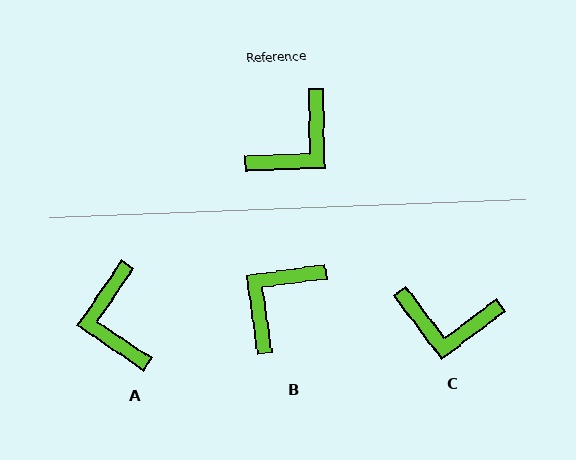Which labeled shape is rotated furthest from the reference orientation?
B, about 174 degrees away.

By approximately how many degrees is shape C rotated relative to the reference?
Approximately 55 degrees clockwise.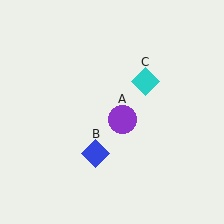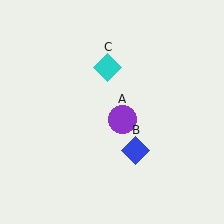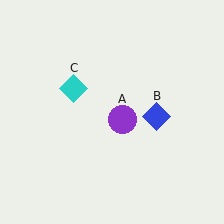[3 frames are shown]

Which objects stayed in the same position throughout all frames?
Purple circle (object A) remained stationary.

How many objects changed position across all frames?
2 objects changed position: blue diamond (object B), cyan diamond (object C).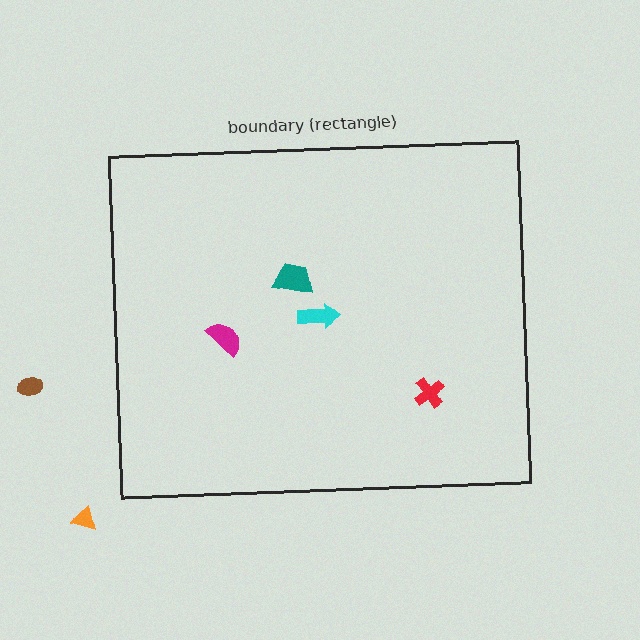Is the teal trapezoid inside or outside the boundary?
Inside.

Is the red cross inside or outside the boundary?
Inside.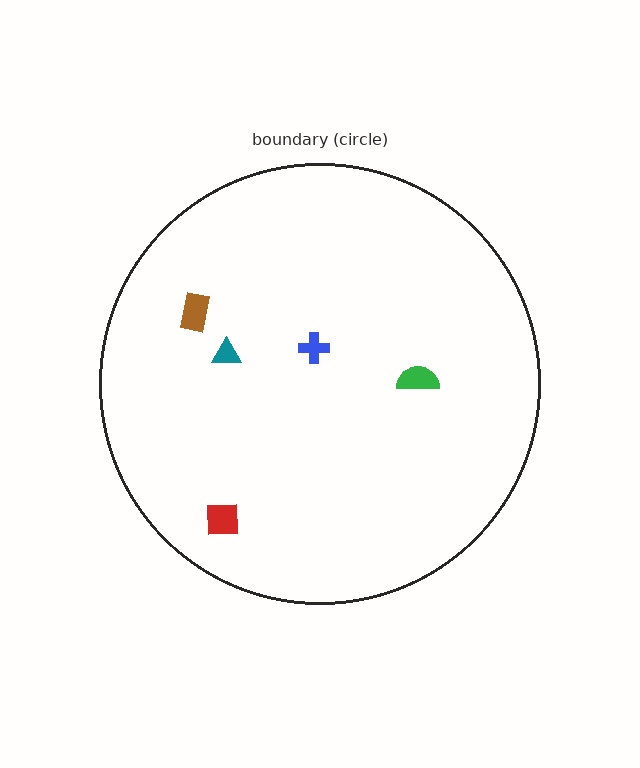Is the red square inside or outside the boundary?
Inside.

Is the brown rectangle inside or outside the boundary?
Inside.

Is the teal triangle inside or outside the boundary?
Inside.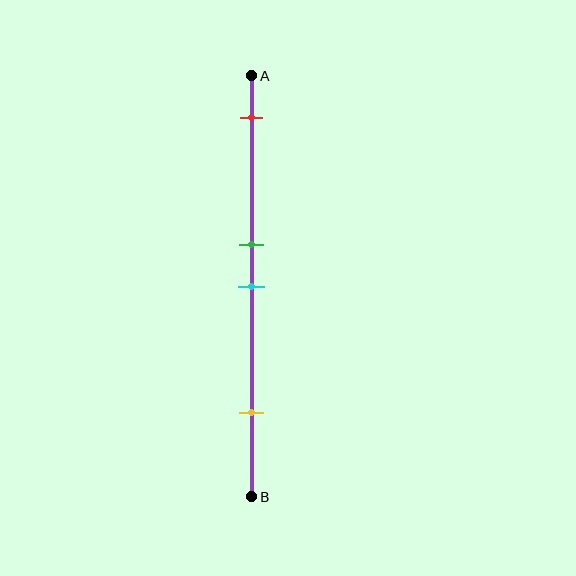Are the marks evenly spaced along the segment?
No, the marks are not evenly spaced.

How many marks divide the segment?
There are 4 marks dividing the segment.